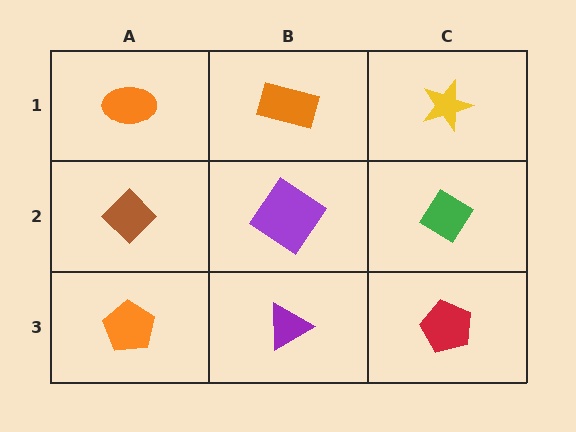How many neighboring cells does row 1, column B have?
3.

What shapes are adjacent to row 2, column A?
An orange ellipse (row 1, column A), an orange pentagon (row 3, column A), a purple diamond (row 2, column B).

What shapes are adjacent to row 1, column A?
A brown diamond (row 2, column A), an orange rectangle (row 1, column B).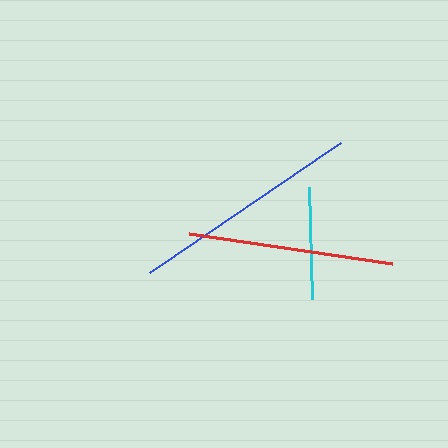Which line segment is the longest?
The blue line is the longest at approximately 232 pixels.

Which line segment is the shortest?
The cyan line is the shortest at approximately 112 pixels.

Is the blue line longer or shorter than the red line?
The blue line is longer than the red line.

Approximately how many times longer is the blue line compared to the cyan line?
The blue line is approximately 2.1 times the length of the cyan line.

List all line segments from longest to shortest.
From longest to shortest: blue, red, cyan.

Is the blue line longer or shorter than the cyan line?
The blue line is longer than the cyan line.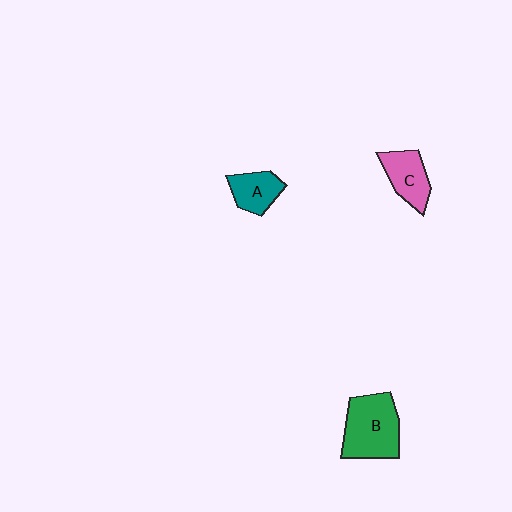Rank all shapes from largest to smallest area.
From largest to smallest: B (green), C (pink), A (teal).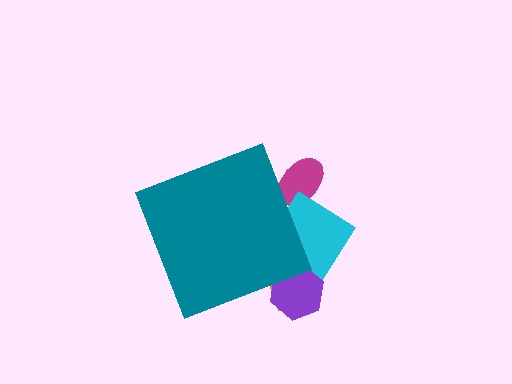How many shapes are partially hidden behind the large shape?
4 shapes are partially hidden.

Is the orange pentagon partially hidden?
Yes, the orange pentagon is partially hidden behind the teal diamond.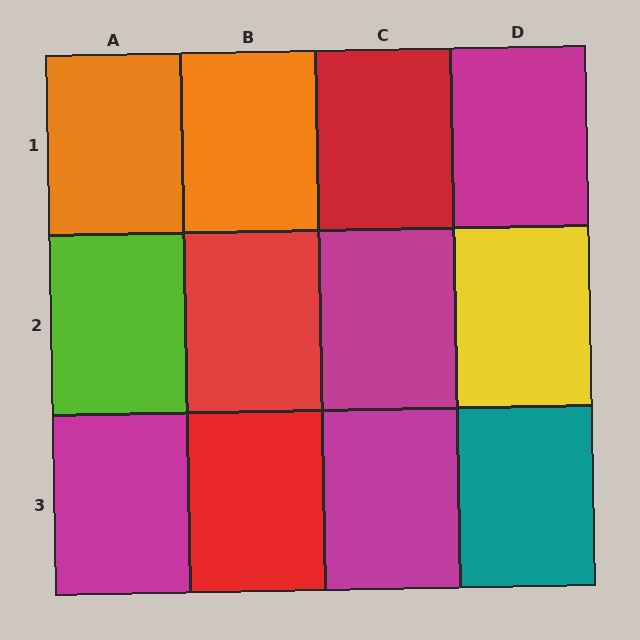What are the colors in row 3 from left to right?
Magenta, red, magenta, teal.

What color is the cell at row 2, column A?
Lime.